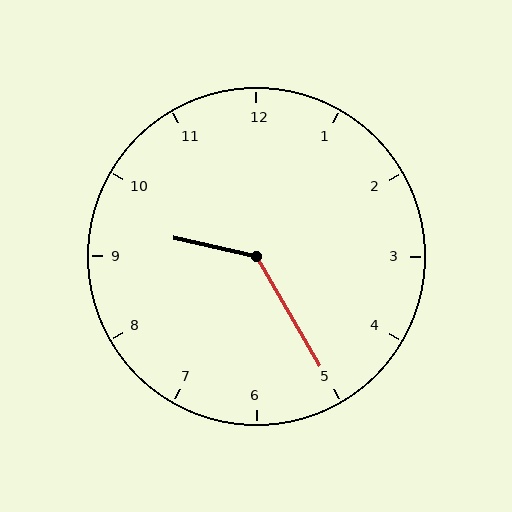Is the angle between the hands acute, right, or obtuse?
It is obtuse.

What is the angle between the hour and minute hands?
Approximately 132 degrees.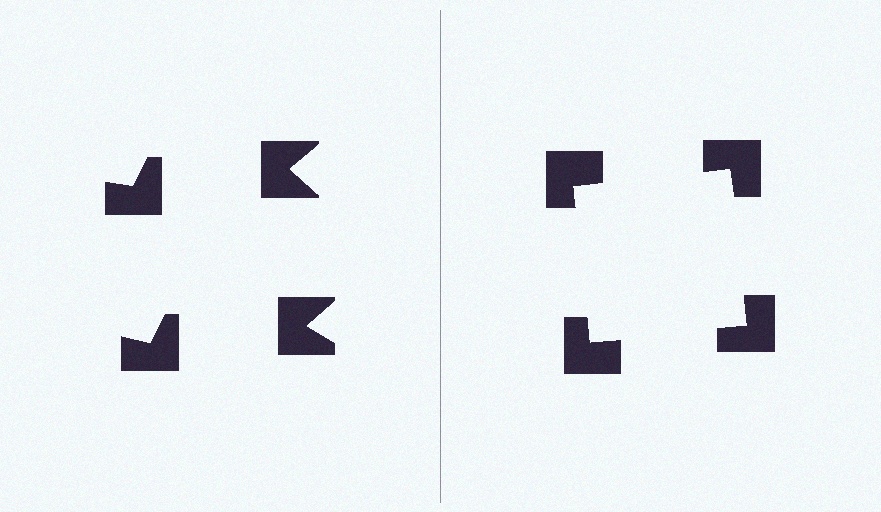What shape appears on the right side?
An illusory square.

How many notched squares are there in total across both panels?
8 — 4 on each side.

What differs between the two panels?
The notched squares are positioned identically on both sides; only the wedge orientations differ. On the right they align to a square; on the left they are misaligned.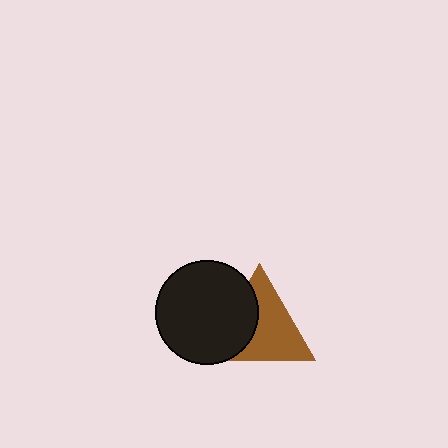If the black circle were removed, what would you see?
You would see the complete brown triangle.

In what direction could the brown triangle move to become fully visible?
The brown triangle could move right. That would shift it out from behind the black circle entirely.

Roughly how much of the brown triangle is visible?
About half of it is visible (roughly 63%).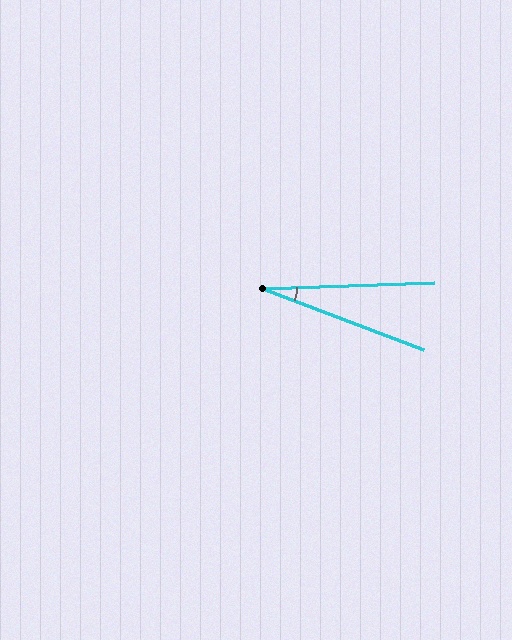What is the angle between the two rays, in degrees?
Approximately 23 degrees.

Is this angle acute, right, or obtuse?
It is acute.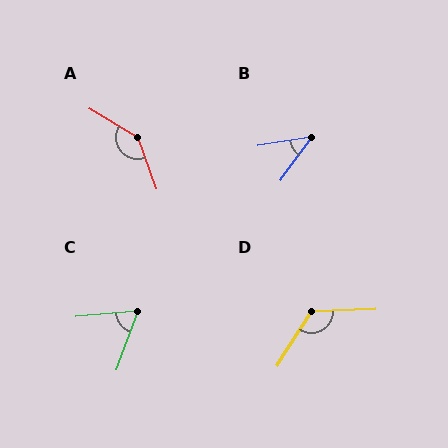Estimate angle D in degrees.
Approximately 125 degrees.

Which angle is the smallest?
B, at approximately 46 degrees.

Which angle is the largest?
A, at approximately 141 degrees.